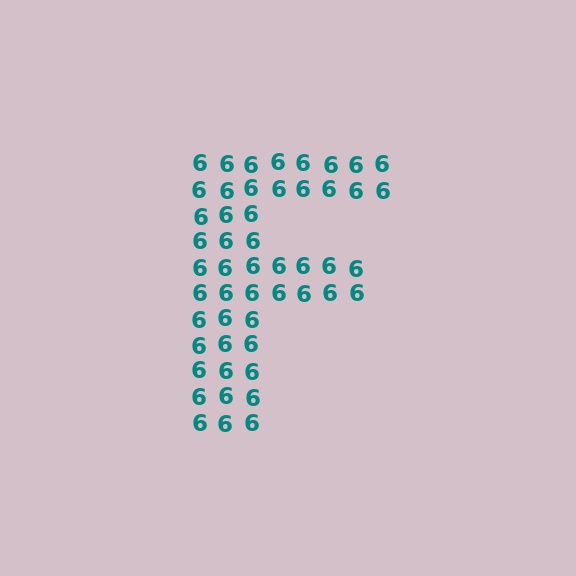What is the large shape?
The large shape is the letter F.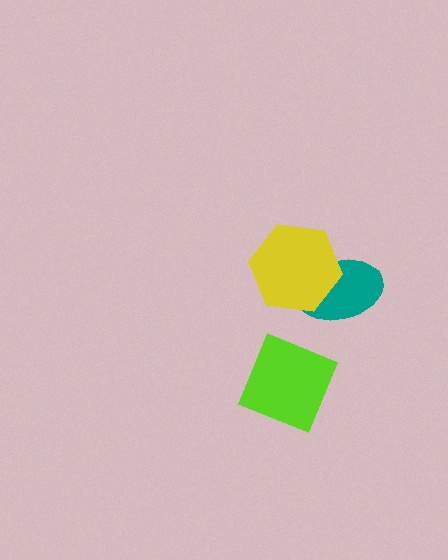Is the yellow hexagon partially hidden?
No, no other shape covers it.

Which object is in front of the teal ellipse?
The yellow hexagon is in front of the teal ellipse.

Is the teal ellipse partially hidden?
Yes, it is partially covered by another shape.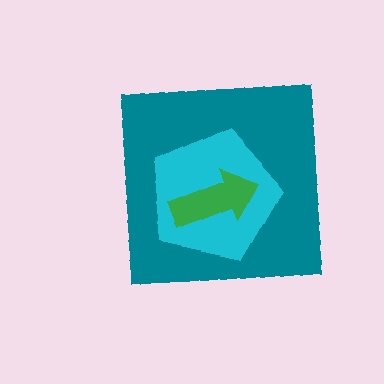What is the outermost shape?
The teal square.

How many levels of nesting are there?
3.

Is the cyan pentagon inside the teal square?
Yes.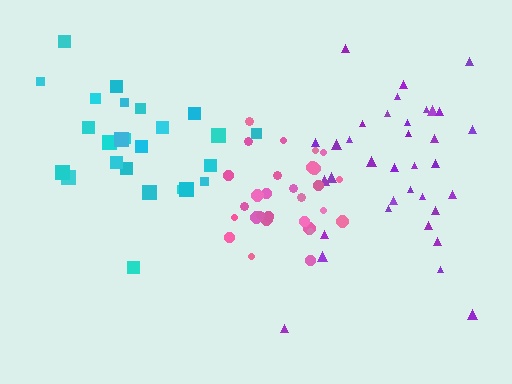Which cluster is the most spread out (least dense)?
Cyan.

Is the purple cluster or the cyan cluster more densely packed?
Purple.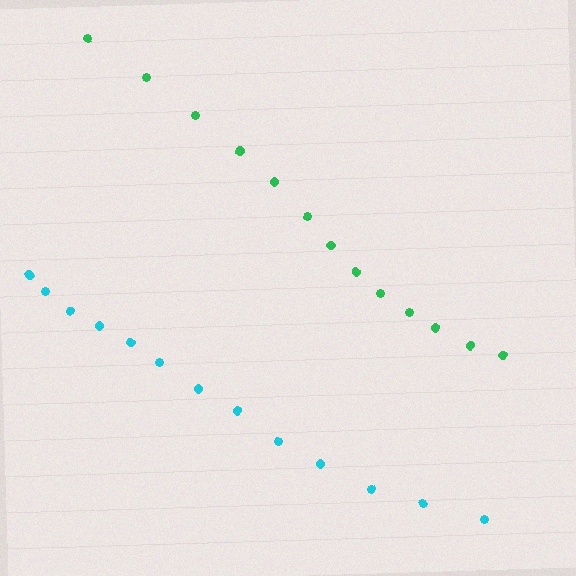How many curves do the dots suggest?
There are 2 distinct paths.